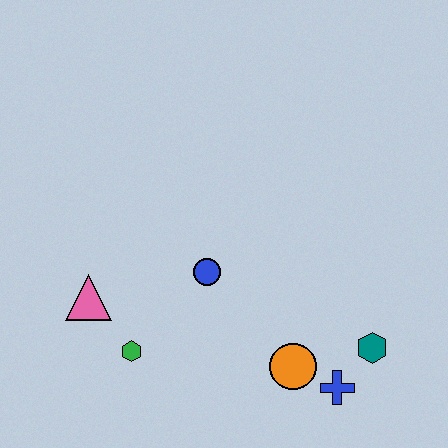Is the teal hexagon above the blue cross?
Yes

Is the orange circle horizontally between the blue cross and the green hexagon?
Yes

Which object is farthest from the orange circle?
The pink triangle is farthest from the orange circle.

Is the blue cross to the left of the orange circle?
No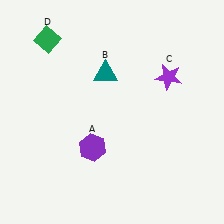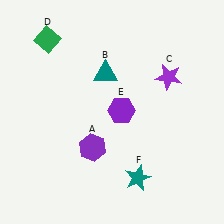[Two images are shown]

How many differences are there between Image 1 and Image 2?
There are 2 differences between the two images.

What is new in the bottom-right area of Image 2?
A teal star (F) was added in the bottom-right area of Image 2.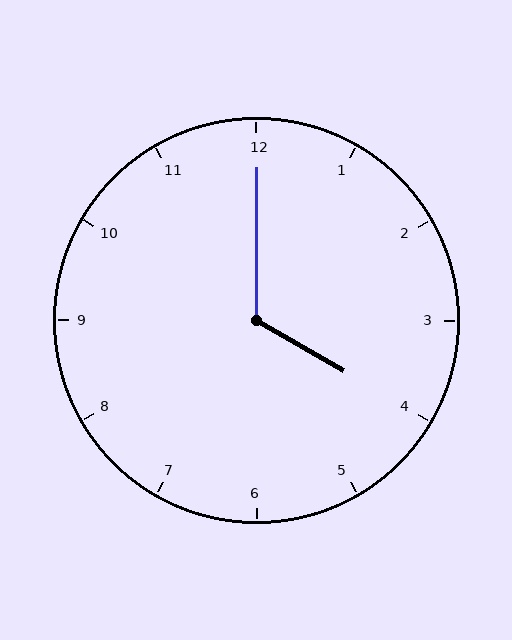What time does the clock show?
4:00.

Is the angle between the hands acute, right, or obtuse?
It is obtuse.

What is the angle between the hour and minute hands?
Approximately 120 degrees.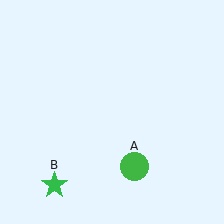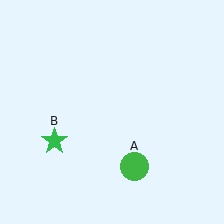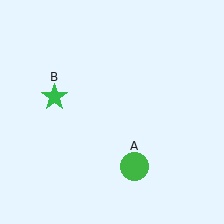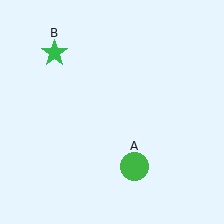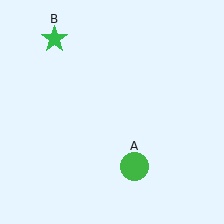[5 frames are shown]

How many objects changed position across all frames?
1 object changed position: green star (object B).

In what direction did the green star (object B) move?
The green star (object B) moved up.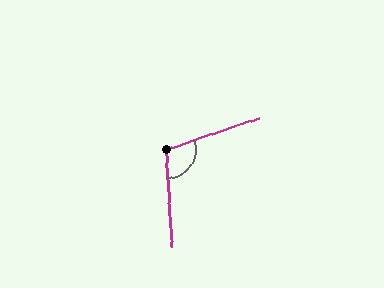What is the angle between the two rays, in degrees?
Approximately 106 degrees.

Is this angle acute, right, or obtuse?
It is obtuse.